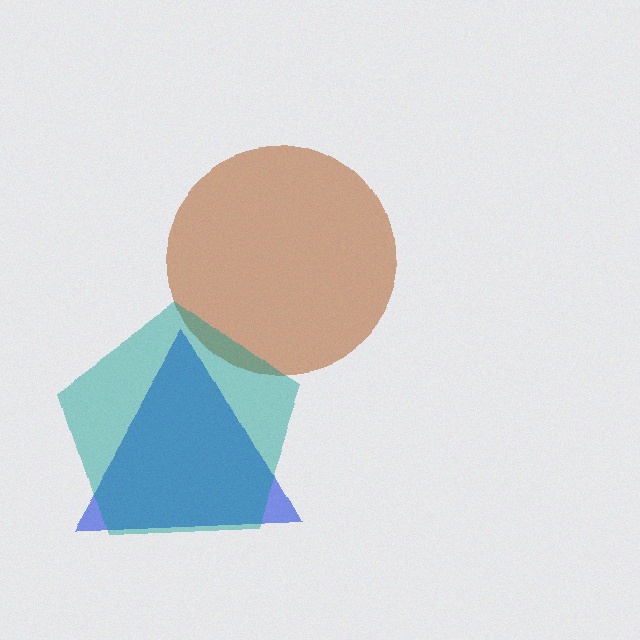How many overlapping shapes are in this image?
There are 3 overlapping shapes in the image.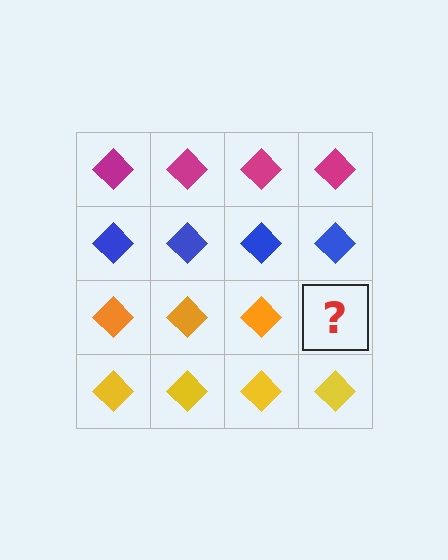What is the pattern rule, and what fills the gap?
The rule is that each row has a consistent color. The gap should be filled with an orange diamond.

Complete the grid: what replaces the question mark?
The question mark should be replaced with an orange diamond.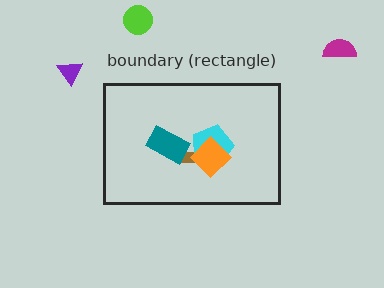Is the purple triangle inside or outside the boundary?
Outside.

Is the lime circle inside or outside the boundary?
Outside.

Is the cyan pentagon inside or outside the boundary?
Inside.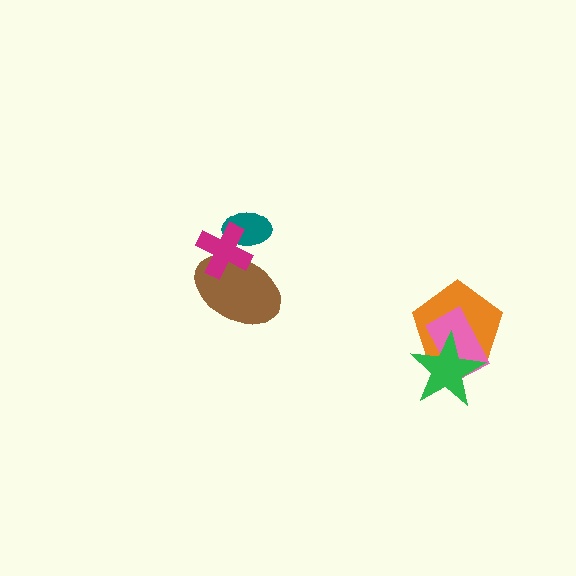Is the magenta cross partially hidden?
No, no other shape covers it.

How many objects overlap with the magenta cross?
2 objects overlap with the magenta cross.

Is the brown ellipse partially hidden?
Yes, it is partially covered by another shape.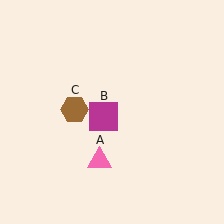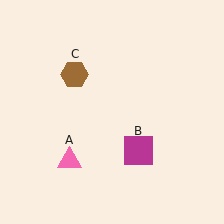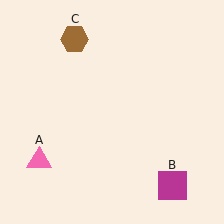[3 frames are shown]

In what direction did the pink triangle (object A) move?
The pink triangle (object A) moved left.